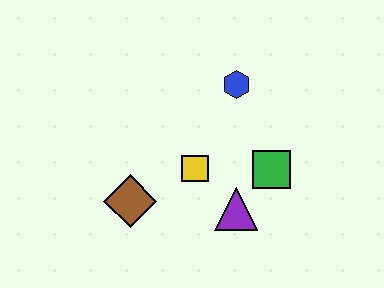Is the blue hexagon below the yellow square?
No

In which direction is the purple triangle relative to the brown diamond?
The purple triangle is to the right of the brown diamond.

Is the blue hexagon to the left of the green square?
Yes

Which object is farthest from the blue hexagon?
The brown diamond is farthest from the blue hexagon.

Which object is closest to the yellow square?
The purple triangle is closest to the yellow square.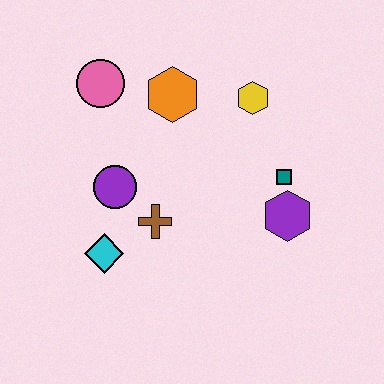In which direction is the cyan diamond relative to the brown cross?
The cyan diamond is to the left of the brown cross.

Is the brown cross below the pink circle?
Yes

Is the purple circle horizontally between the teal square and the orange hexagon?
No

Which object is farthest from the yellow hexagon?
The cyan diamond is farthest from the yellow hexagon.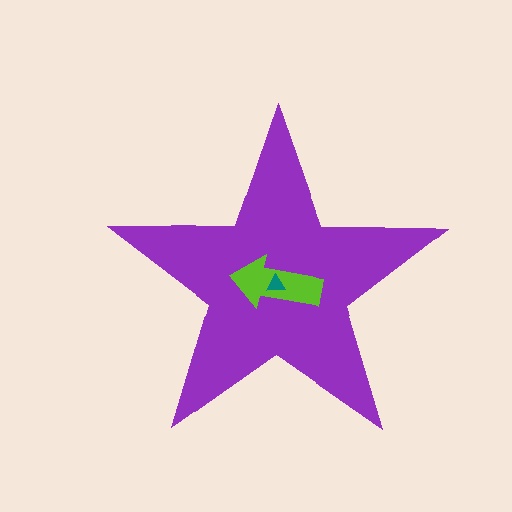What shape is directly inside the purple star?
The lime arrow.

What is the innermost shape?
The teal triangle.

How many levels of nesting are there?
3.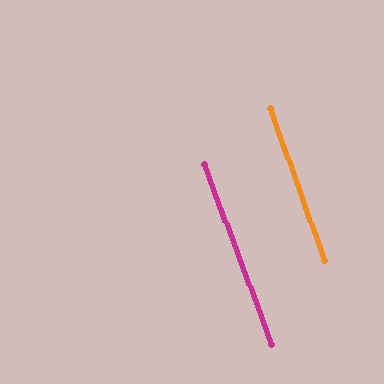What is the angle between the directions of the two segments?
Approximately 1 degree.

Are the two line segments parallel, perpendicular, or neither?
Parallel — their directions differ by only 0.6°.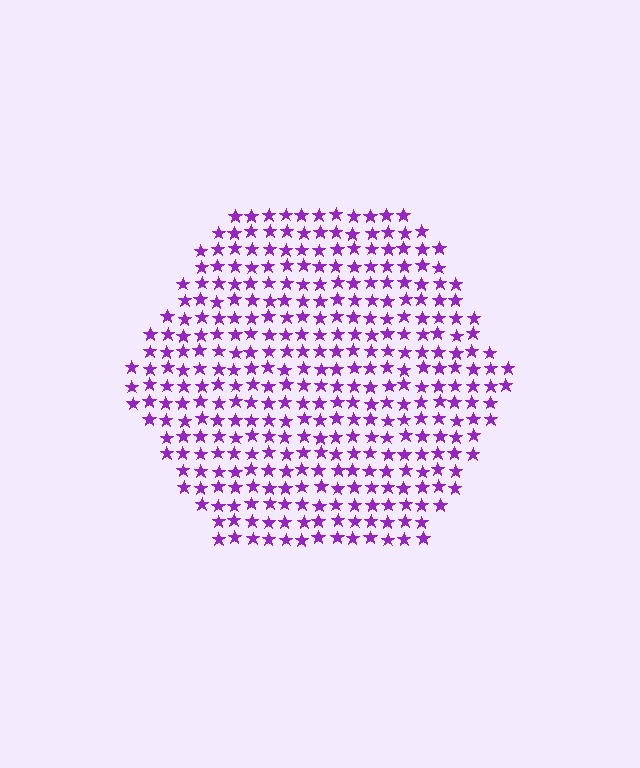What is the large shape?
The large shape is a hexagon.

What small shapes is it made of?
It is made of small stars.